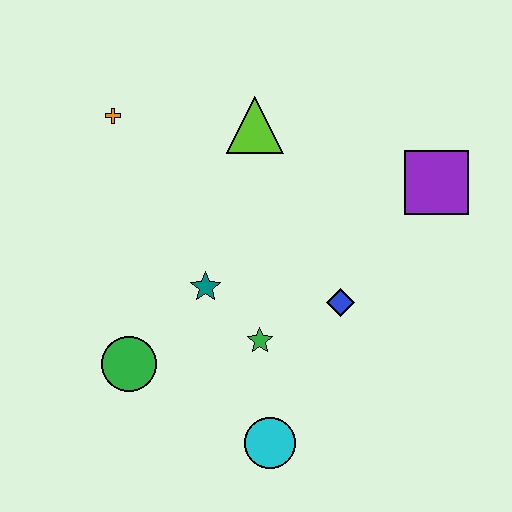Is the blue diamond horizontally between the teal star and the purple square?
Yes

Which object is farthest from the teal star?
The purple square is farthest from the teal star.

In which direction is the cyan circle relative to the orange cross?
The cyan circle is below the orange cross.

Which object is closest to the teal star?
The green star is closest to the teal star.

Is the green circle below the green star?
Yes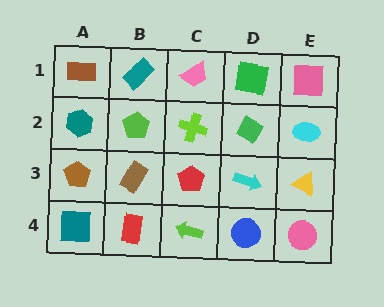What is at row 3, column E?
A yellow triangle.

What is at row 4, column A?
A teal square.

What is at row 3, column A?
A brown pentagon.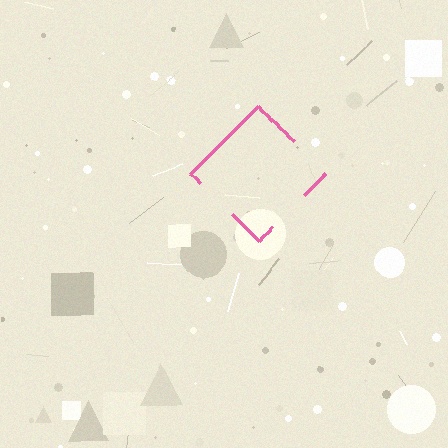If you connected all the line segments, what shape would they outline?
They would outline a diamond.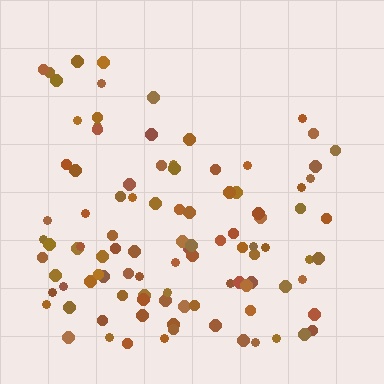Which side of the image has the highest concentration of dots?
The bottom.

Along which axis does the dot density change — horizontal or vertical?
Vertical.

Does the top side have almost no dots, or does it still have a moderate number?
Still a moderate number, just noticeably fewer than the bottom.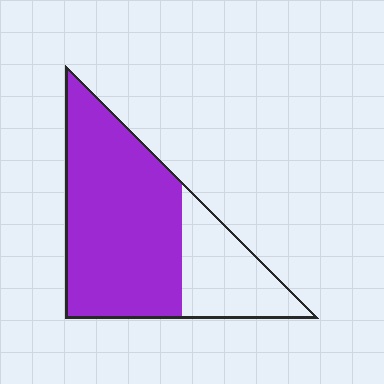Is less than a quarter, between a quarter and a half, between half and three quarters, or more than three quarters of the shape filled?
Between half and three quarters.